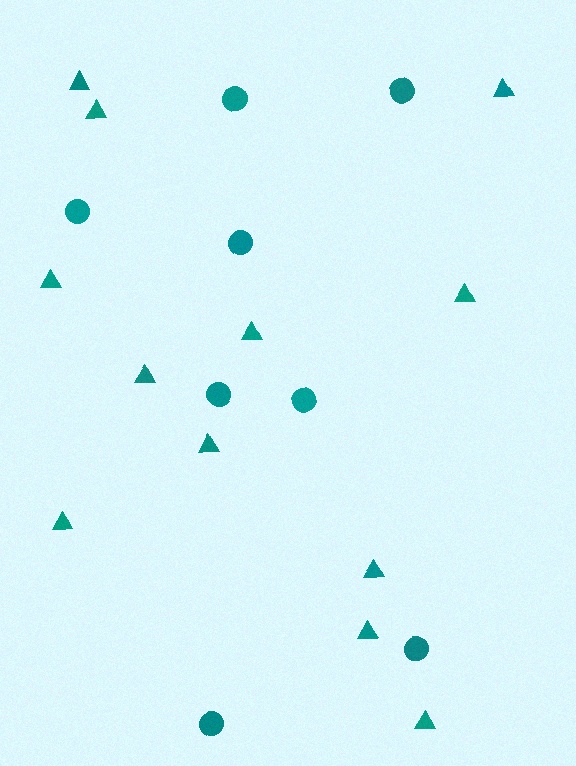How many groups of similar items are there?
There are 2 groups: one group of triangles (12) and one group of circles (8).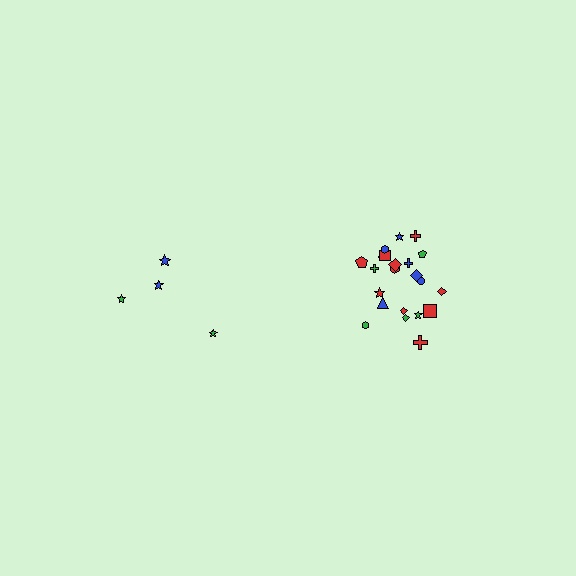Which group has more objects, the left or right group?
The right group.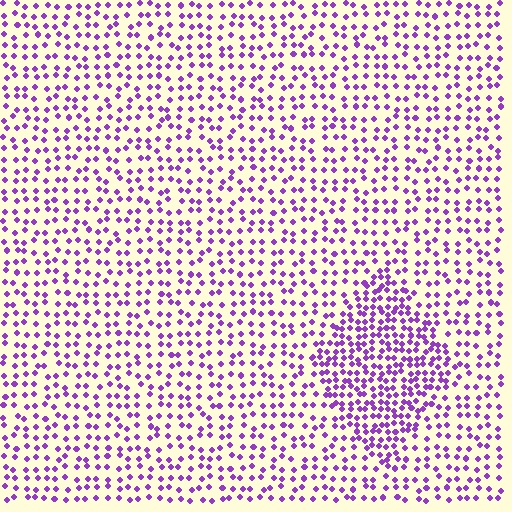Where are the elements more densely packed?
The elements are more densely packed inside the diamond boundary.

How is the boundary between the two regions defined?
The boundary is defined by a change in element density (approximately 1.9x ratio). All elements are the same color, size, and shape.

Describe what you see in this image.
The image contains small purple elements arranged at two different densities. A diamond-shaped region is visible where the elements are more densely packed than the surrounding area.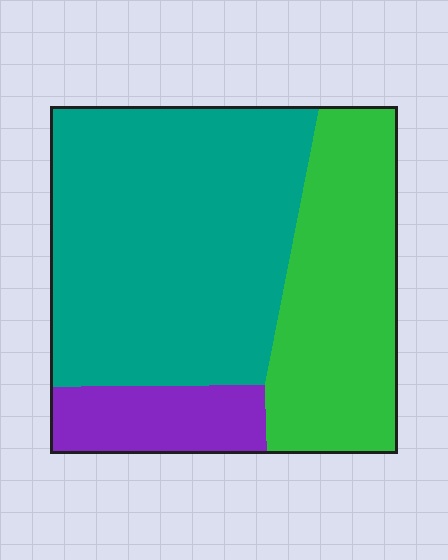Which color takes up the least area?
Purple, at roughly 10%.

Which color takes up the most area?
Teal, at roughly 55%.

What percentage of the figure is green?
Green takes up about one third (1/3) of the figure.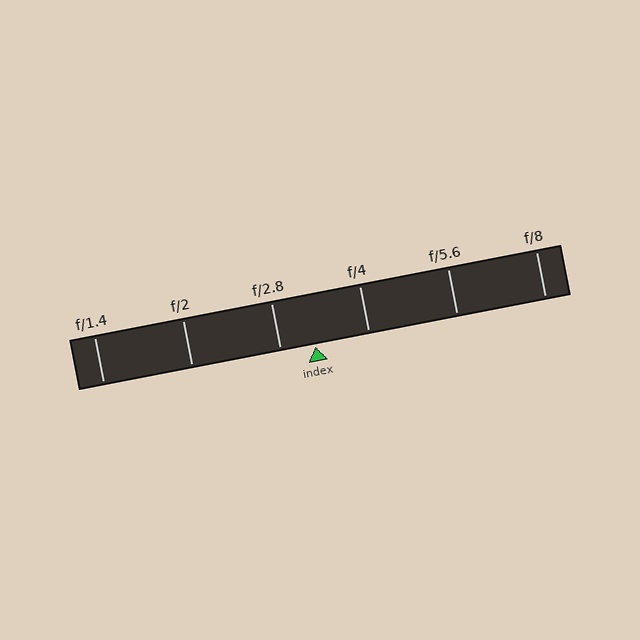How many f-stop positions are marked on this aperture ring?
There are 6 f-stop positions marked.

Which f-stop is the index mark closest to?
The index mark is closest to f/2.8.